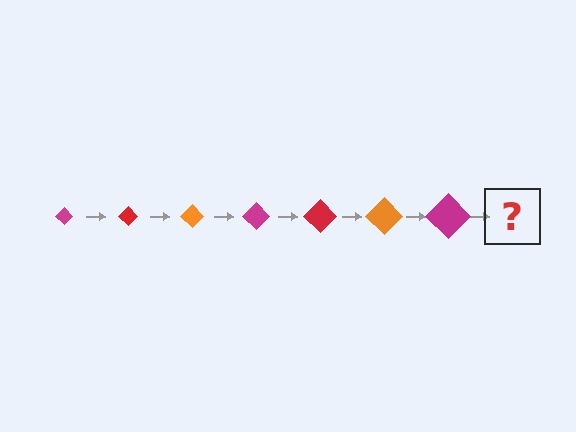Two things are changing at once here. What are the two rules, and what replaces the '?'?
The two rules are that the diamond grows larger each step and the color cycles through magenta, red, and orange. The '?' should be a red diamond, larger than the previous one.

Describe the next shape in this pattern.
It should be a red diamond, larger than the previous one.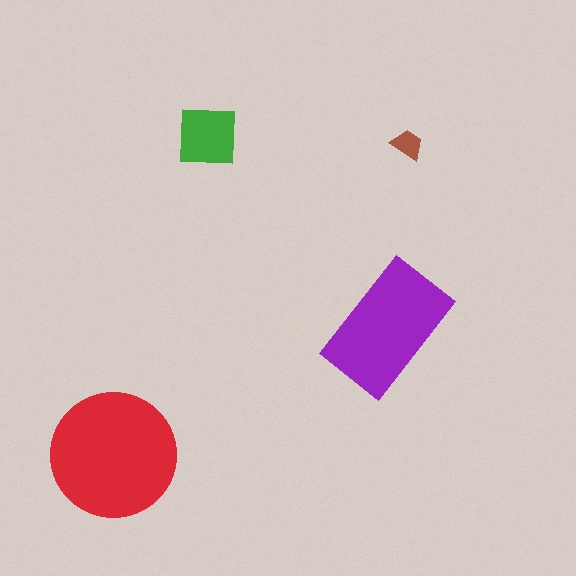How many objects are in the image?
There are 4 objects in the image.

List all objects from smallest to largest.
The brown trapezoid, the green square, the purple rectangle, the red circle.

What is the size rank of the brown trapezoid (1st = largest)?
4th.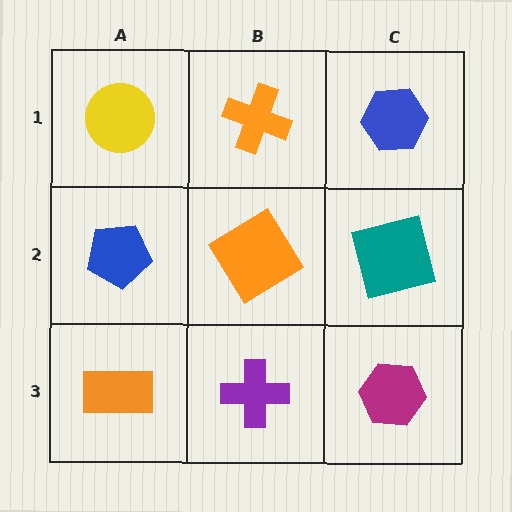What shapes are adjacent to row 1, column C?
A teal square (row 2, column C), an orange cross (row 1, column B).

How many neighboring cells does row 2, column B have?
4.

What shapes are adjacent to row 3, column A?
A blue pentagon (row 2, column A), a purple cross (row 3, column B).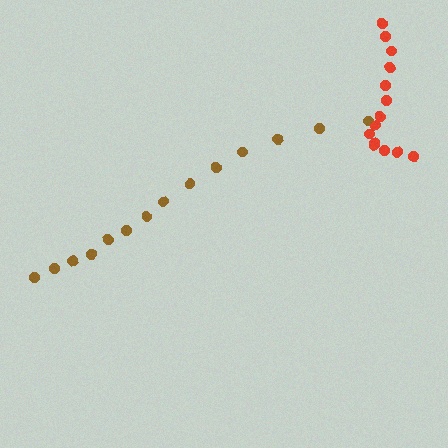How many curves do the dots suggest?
There are 2 distinct paths.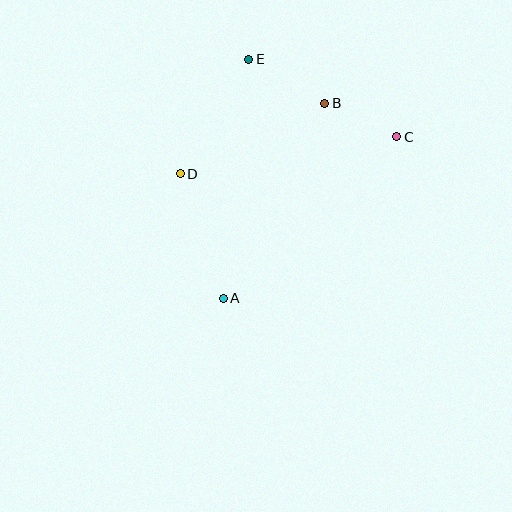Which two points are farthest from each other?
Points A and E are farthest from each other.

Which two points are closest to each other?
Points B and C are closest to each other.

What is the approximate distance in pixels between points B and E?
The distance between B and E is approximately 88 pixels.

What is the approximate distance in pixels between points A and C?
The distance between A and C is approximately 237 pixels.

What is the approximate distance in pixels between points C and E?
The distance between C and E is approximately 167 pixels.